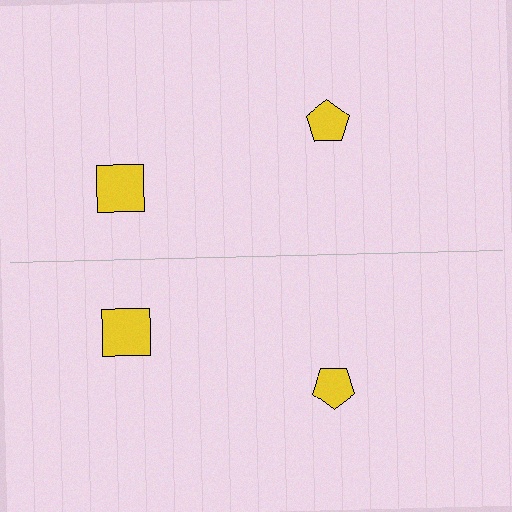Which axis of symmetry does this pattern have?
The pattern has a horizontal axis of symmetry running through the center of the image.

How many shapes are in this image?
There are 4 shapes in this image.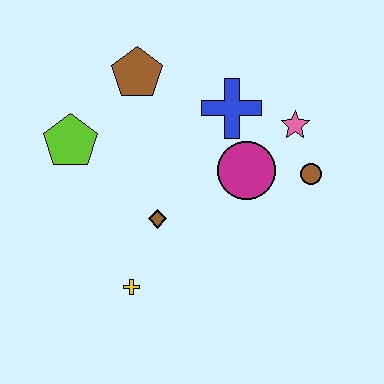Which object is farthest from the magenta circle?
The lime pentagon is farthest from the magenta circle.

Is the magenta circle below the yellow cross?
No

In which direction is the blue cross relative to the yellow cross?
The blue cross is above the yellow cross.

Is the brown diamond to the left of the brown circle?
Yes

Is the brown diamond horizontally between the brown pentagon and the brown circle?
Yes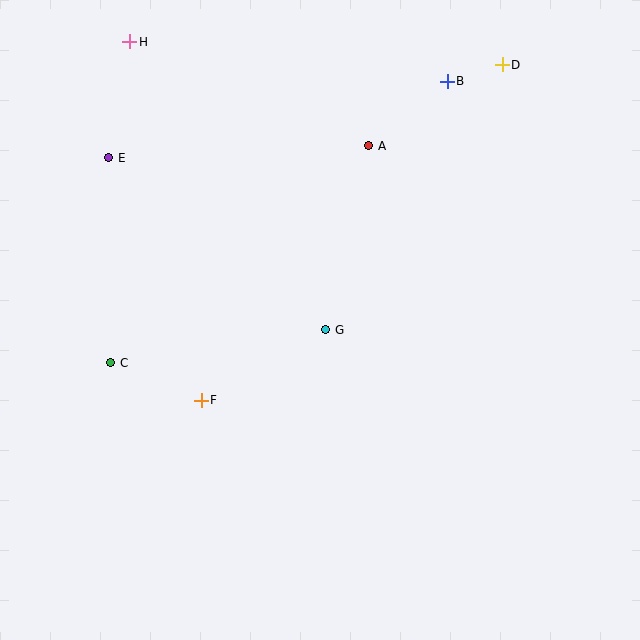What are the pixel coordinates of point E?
Point E is at (109, 158).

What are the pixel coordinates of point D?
Point D is at (502, 65).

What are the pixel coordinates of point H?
Point H is at (130, 42).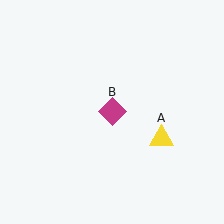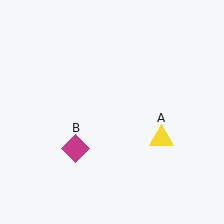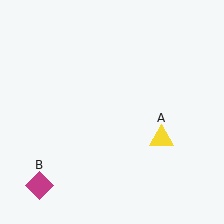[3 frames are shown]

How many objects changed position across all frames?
1 object changed position: magenta diamond (object B).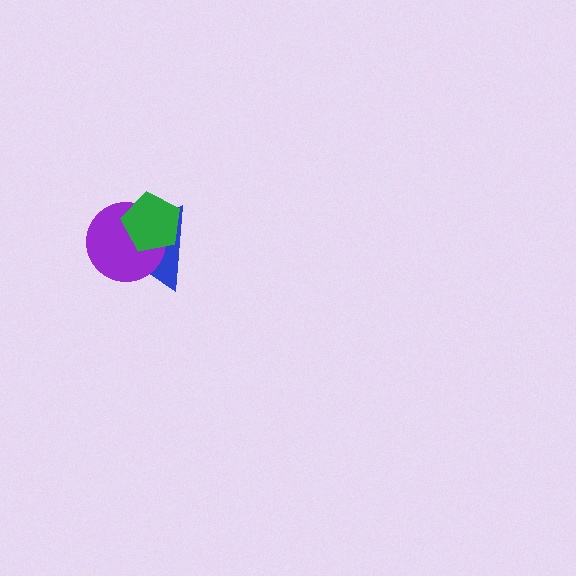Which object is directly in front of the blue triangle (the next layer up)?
The purple circle is directly in front of the blue triangle.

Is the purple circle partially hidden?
Yes, it is partially covered by another shape.